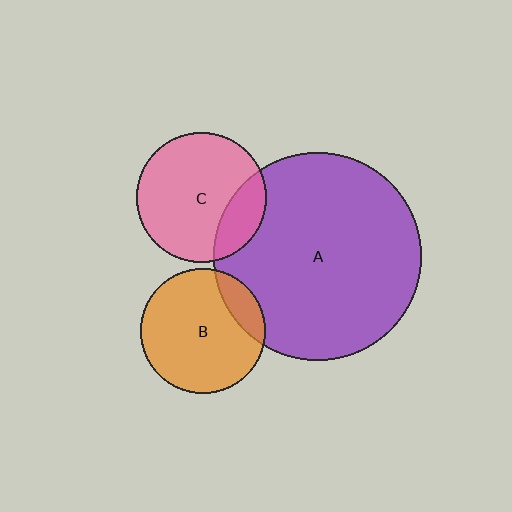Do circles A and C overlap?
Yes.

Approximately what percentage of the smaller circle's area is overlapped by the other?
Approximately 20%.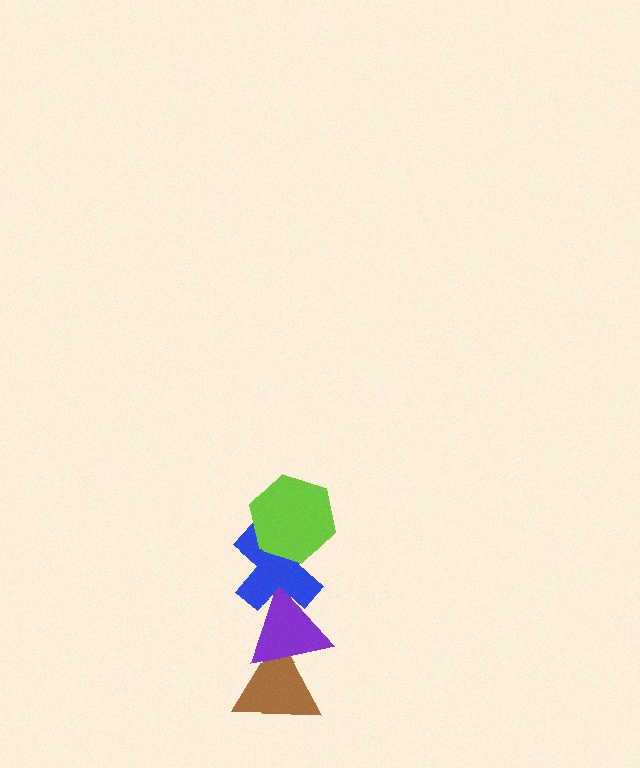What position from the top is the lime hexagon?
The lime hexagon is 1st from the top.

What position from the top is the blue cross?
The blue cross is 2nd from the top.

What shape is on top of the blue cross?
The lime hexagon is on top of the blue cross.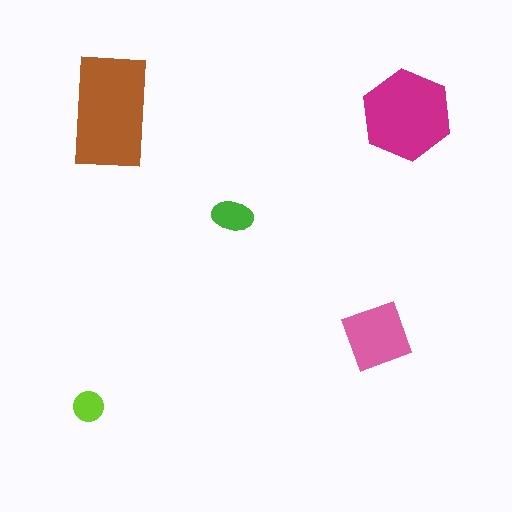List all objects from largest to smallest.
The brown rectangle, the magenta hexagon, the pink diamond, the green ellipse, the lime circle.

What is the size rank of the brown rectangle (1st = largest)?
1st.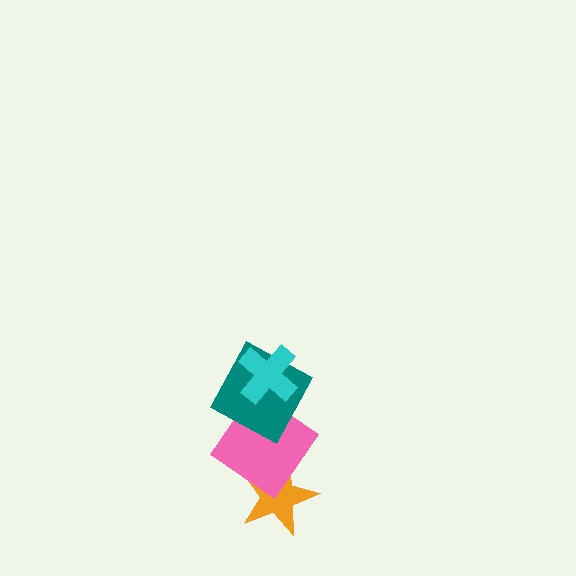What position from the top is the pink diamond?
The pink diamond is 3rd from the top.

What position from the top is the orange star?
The orange star is 4th from the top.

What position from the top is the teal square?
The teal square is 2nd from the top.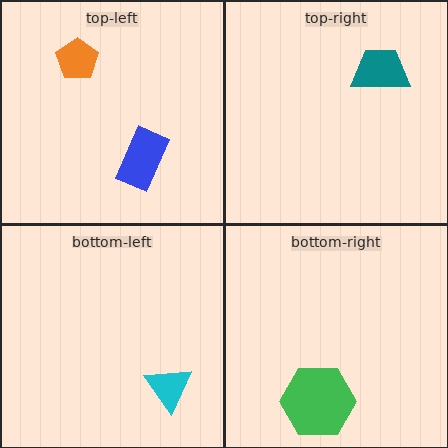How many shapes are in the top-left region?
2.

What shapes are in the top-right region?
The teal trapezoid.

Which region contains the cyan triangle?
The bottom-left region.